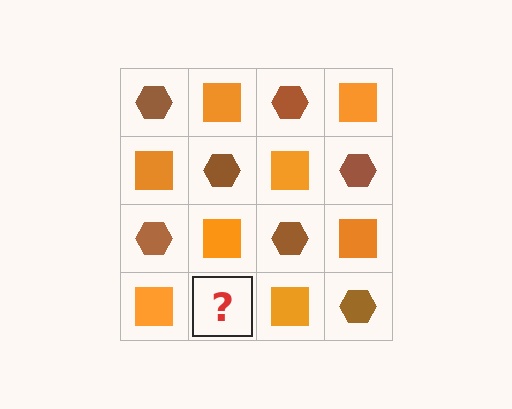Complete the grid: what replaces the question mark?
The question mark should be replaced with a brown hexagon.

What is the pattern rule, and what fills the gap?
The rule is that it alternates brown hexagon and orange square in a checkerboard pattern. The gap should be filled with a brown hexagon.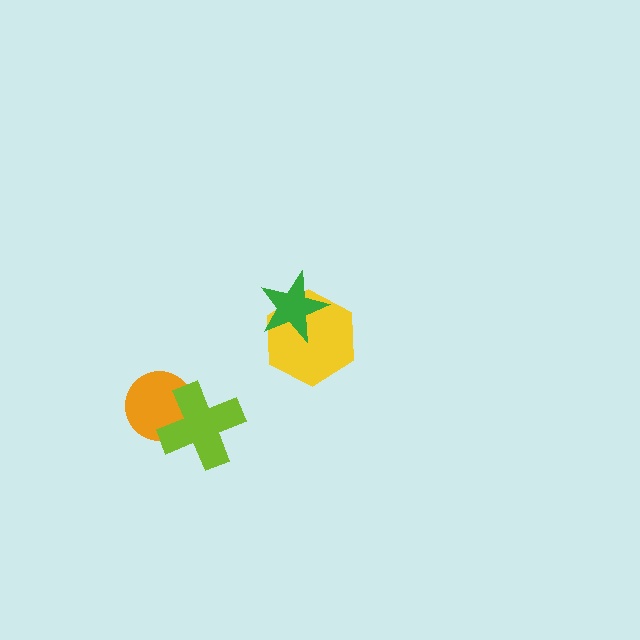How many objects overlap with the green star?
1 object overlaps with the green star.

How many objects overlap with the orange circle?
1 object overlaps with the orange circle.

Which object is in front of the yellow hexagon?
The green star is in front of the yellow hexagon.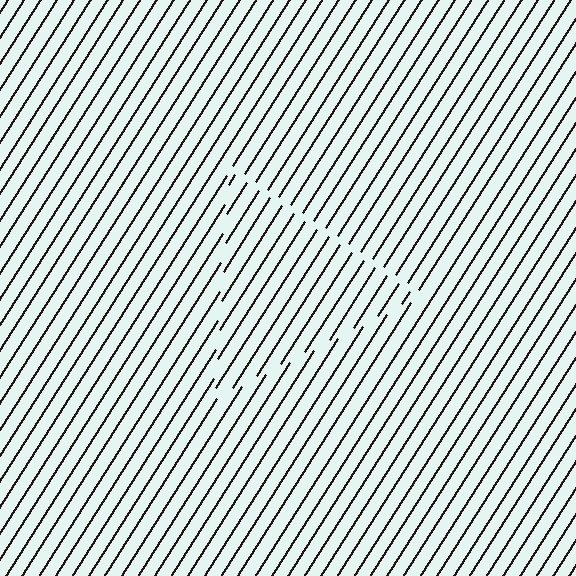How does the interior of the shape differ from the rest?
The interior of the shape contains the same grating, shifted by half a period — the contour is defined by the phase discontinuity where line-ends from the inner and outer gratings abut.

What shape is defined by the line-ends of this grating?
An illusory triangle. The interior of the shape contains the same grating, shifted by half a period — the contour is defined by the phase discontinuity where line-ends from the inner and outer gratings abut.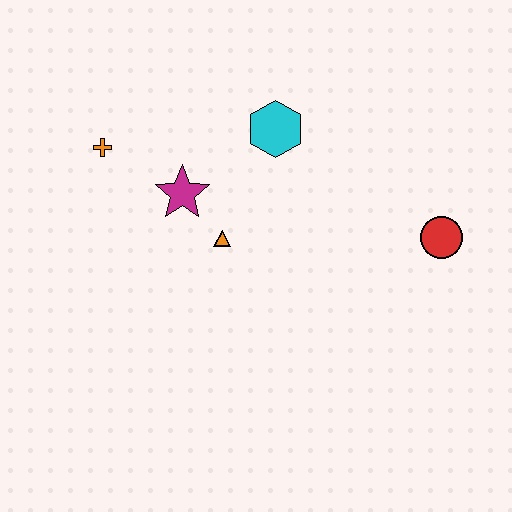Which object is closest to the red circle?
The cyan hexagon is closest to the red circle.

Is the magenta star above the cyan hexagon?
No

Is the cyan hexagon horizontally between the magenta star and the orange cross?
No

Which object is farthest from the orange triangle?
The red circle is farthest from the orange triangle.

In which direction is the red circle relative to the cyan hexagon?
The red circle is to the right of the cyan hexagon.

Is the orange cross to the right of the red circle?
No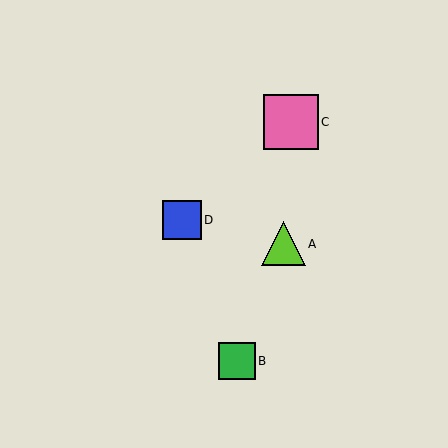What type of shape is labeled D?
Shape D is a blue square.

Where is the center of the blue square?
The center of the blue square is at (182, 220).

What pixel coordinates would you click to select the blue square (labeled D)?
Click at (182, 220) to select the blue square D.